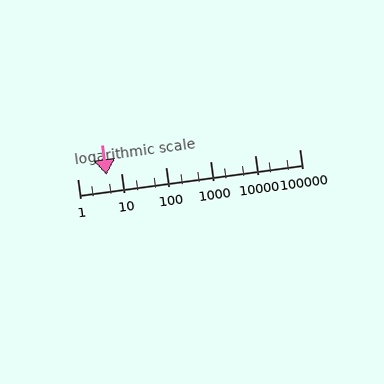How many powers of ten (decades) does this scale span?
The scale spans 5 decades, from 1 to 100000.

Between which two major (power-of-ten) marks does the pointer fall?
The pointer is between 1 and 10.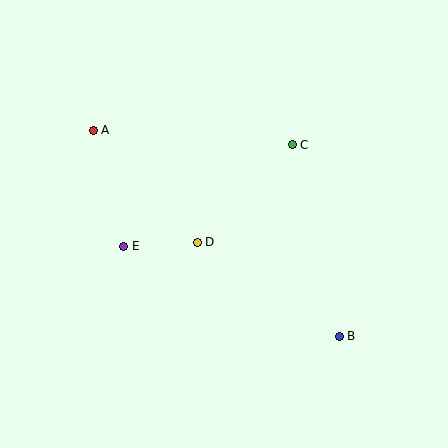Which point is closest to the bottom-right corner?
Point B is closest to the bottom-right corner.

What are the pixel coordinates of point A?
Point A is at (93, 130).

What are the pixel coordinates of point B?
Point B is at (339, 336).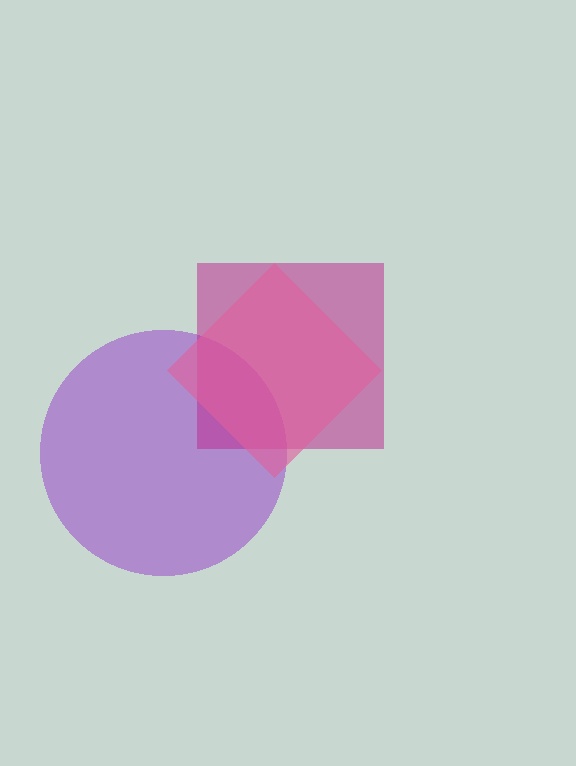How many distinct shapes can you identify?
There are 3 distinct shapes: a purple circle, a magenta square, a pink diamond.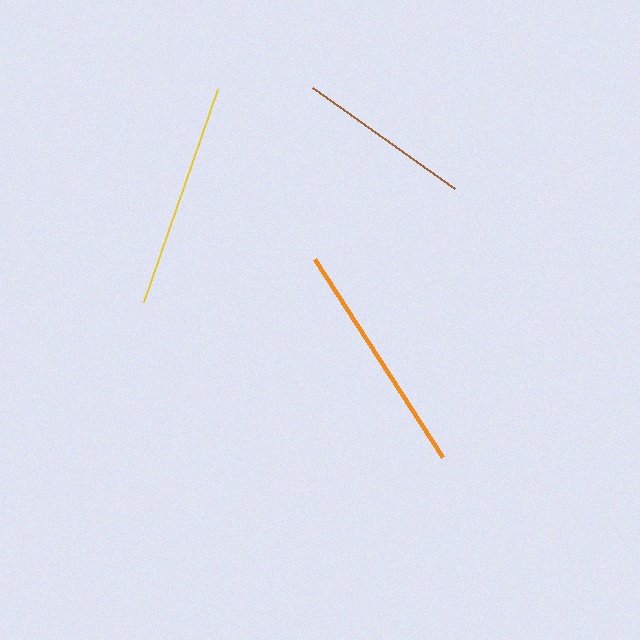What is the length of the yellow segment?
The yellow segment is approximately 225 pixels long.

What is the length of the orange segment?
The orange segment is approximately 236 pixels long.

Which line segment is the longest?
The orange line is the longest at approximately 236 pixels.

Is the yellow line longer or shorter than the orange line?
The orange line is longer than the yellow line.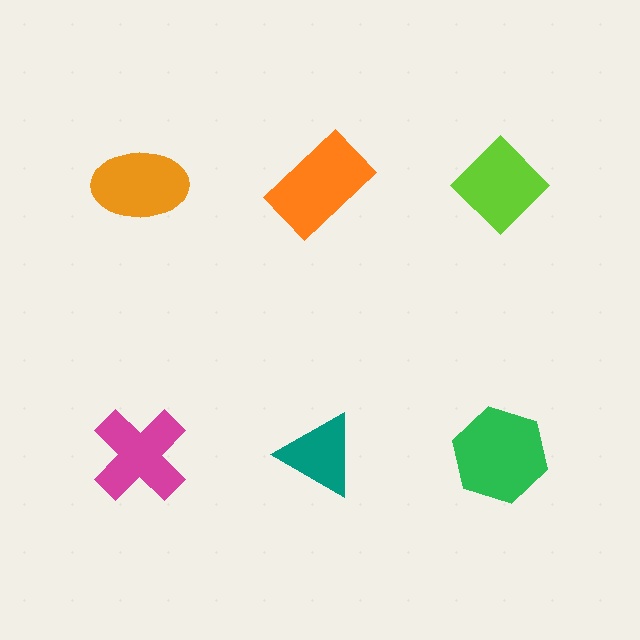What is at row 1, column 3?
A lime diamond.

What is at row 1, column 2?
An orange rectangle.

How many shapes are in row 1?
3 shapes.